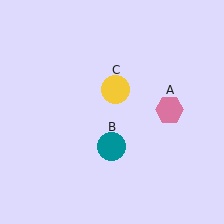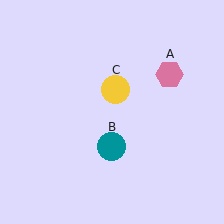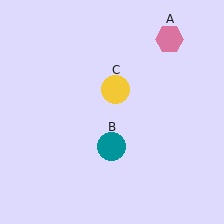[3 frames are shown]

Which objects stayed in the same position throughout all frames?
Teal circle (object B) and yellow circle (object C) remained stationary.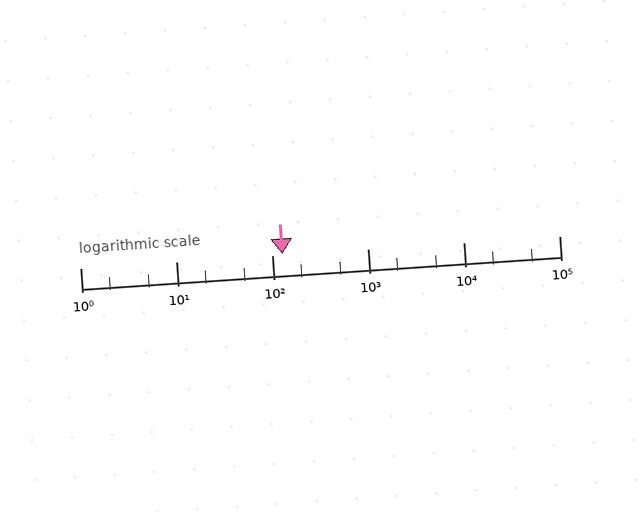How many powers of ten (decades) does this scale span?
The scale spans 5 decades, from 1 to 100000.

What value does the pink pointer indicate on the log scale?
The pointer indicates approximately 130.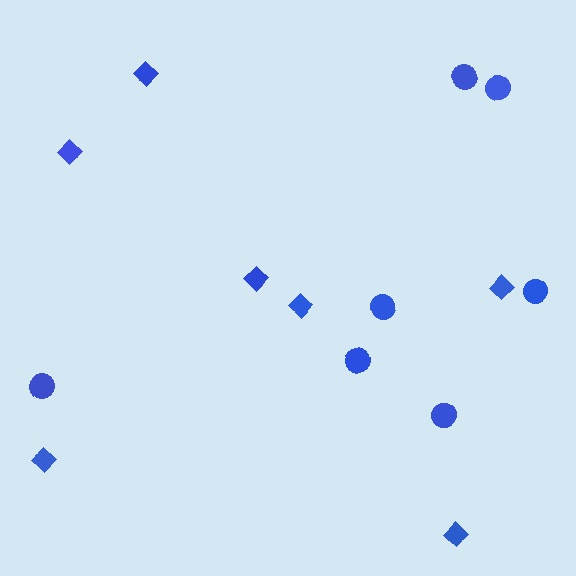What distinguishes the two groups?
There are 2 groups: one group of circles (7) and one group of diamonds (7).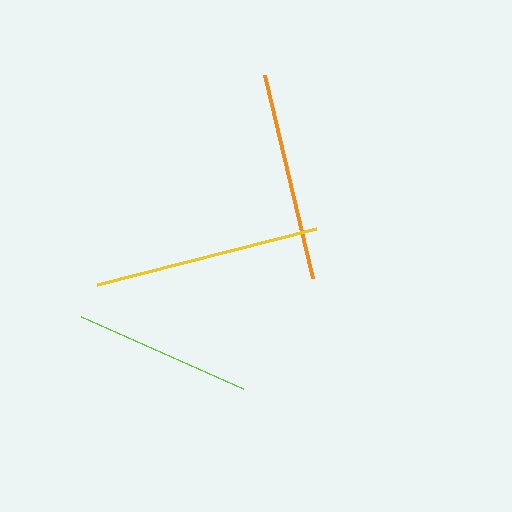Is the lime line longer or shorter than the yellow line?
The yellow line is longer than the lime line.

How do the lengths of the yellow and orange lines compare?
The yellow and orange lines are approximately the same length.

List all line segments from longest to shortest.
From longest to shortest: yellow, orange, lime.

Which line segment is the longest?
The yellow line is the longest at approximately 226 pixels.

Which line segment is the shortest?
The lime line is the shortest at approximately 177 pixels.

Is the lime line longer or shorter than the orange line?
The orange line is longer than the lime line.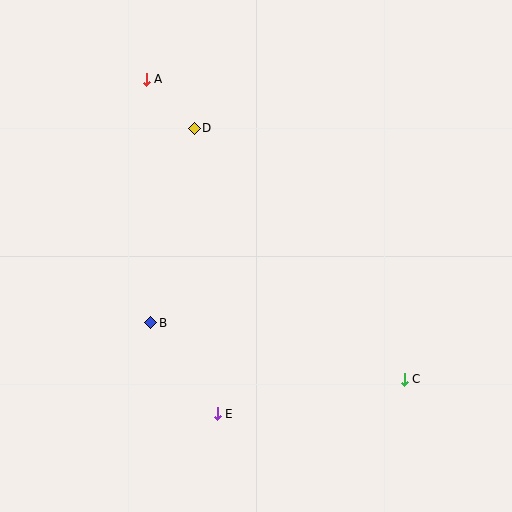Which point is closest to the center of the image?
Point B at (151, 323) is closest to the center.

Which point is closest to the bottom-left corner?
Point E is closest to the bottom-left corner.